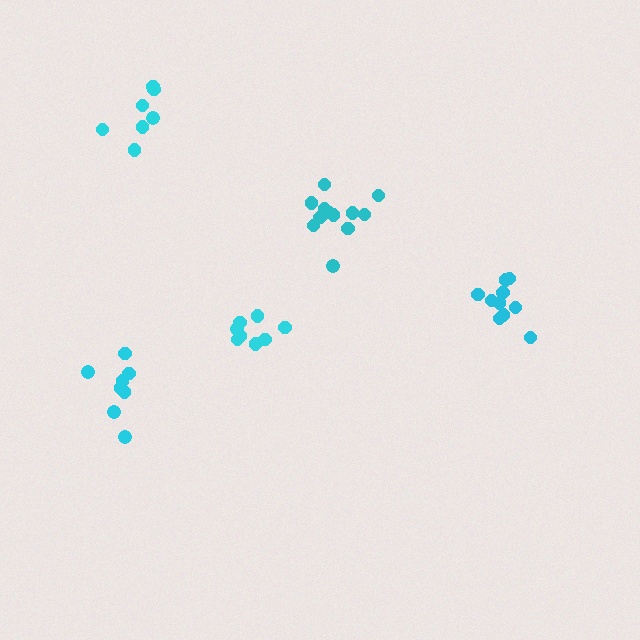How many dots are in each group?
Group 1: 7 dots, Group 2: 10 dots, Group 3: 8 dots, Group 4: 12 dots, Group 5: 8 dots (45 total).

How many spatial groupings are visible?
There are 5 spatial groupings.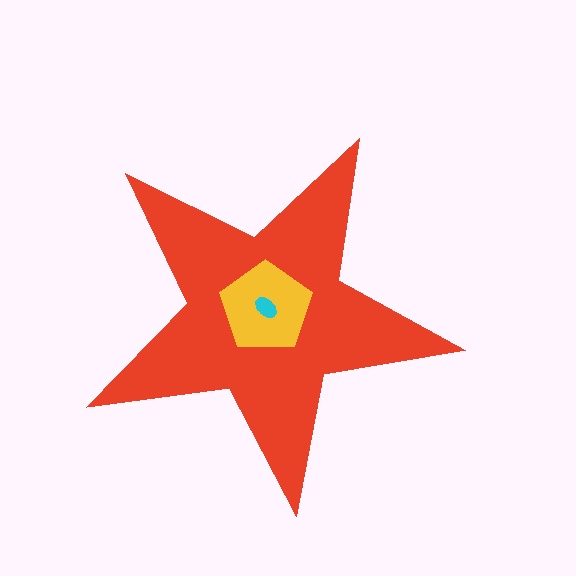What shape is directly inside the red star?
The yellow pentagon.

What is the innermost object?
The cyan ellipse.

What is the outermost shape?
The red star.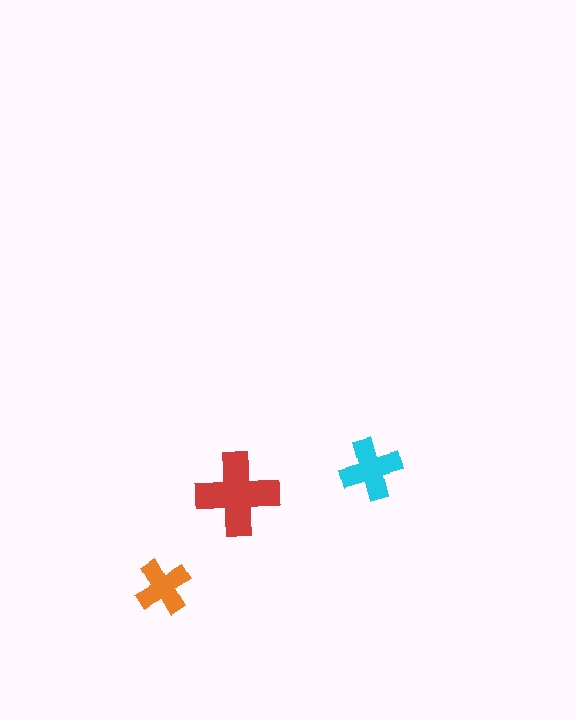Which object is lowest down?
The orange cross is bottommost.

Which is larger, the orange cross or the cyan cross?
The cyan one.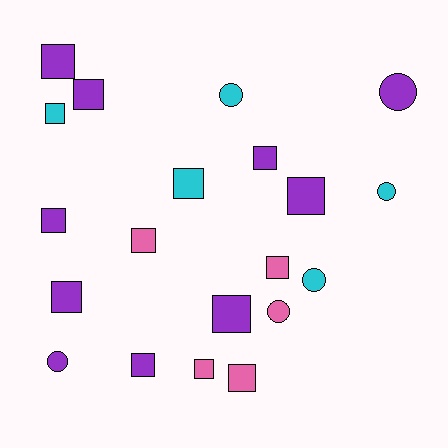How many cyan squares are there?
There are 2 cyan squares.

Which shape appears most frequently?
Square, with 14 objects.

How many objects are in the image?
There are 20 objects.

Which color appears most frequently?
Purple, with 10 objects.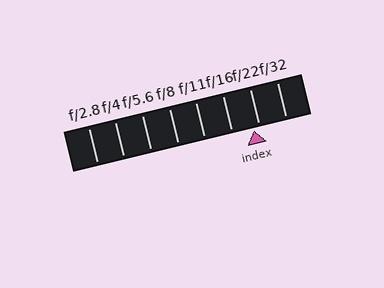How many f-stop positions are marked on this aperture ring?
There are 8 f-stop positions marked.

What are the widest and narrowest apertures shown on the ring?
The widest aperture shown is f/2.8 and the narrowest is f/32.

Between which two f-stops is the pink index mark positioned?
The index mark is between f/16 and f/22.